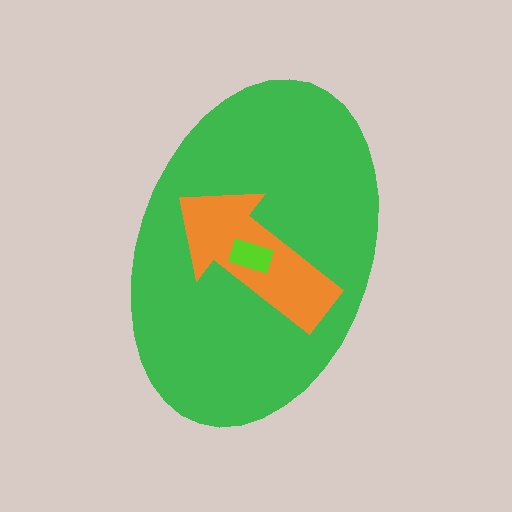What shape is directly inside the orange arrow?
The lime rectangle.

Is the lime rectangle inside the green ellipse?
Yes.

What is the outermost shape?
The green ellipse.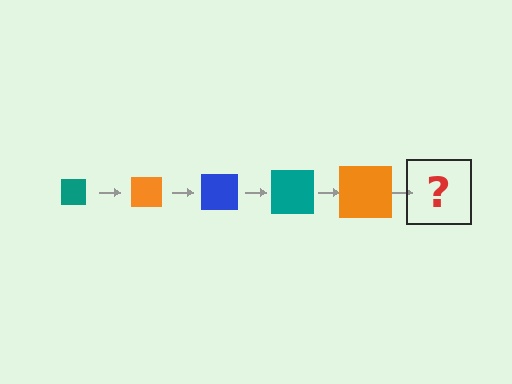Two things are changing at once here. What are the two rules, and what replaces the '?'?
The two rules are that the square grows larger each step and the color cycles through teal, orange, and blue. The '?' should be a blue square, larger than the previous one.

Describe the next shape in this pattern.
It should be a blue square, larger than the previous one.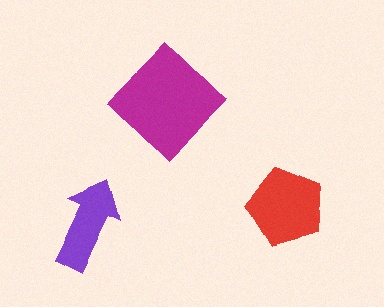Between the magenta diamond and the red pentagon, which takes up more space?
The magenta diamond.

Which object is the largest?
The magenta diamond.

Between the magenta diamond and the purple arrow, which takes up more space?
The magenta diamond.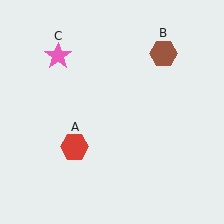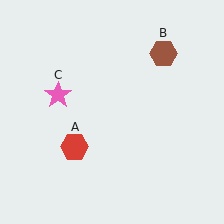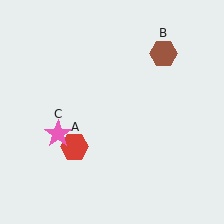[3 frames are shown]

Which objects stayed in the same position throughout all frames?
Red hexagon (object A) and brown hexagon (object B) remained stationary.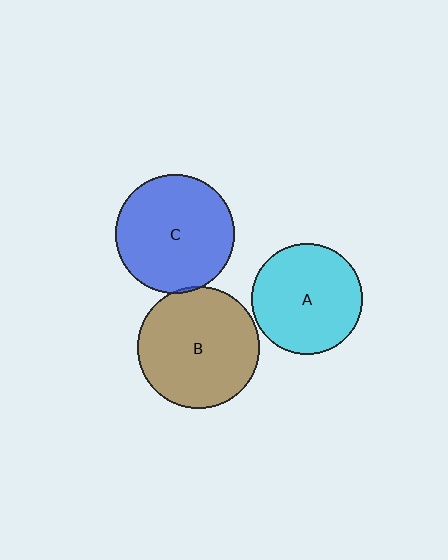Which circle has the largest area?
Circle B (brown).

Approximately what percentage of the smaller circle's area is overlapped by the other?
Approximately 5%.